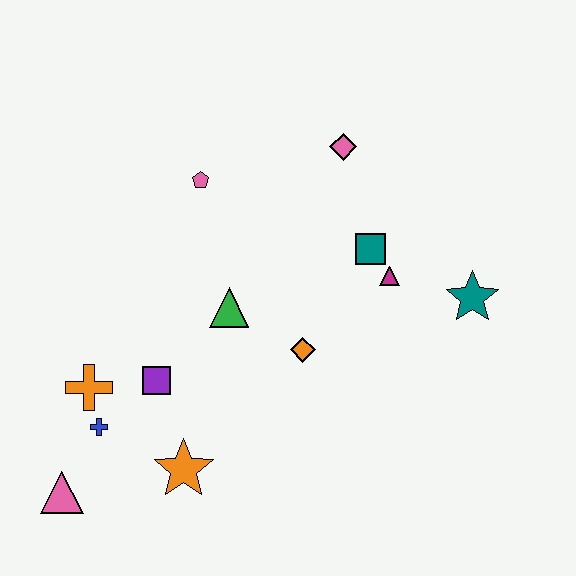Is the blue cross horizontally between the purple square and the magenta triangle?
No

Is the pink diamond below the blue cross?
No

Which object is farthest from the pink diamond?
The pink triangle is farthest from the pink diamond.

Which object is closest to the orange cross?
The blue cross is closest to the orange cross.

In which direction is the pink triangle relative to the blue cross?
The pink triangle is below the blue cross.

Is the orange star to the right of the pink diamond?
No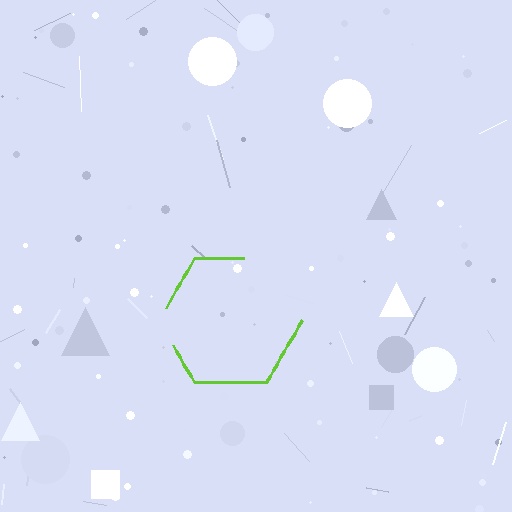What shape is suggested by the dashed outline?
The dashed outline suggests a hexagon.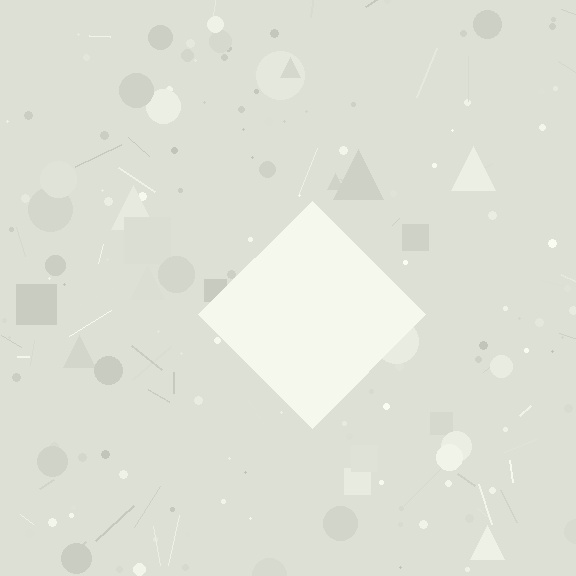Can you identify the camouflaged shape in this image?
The camouflaged shape is a diamond.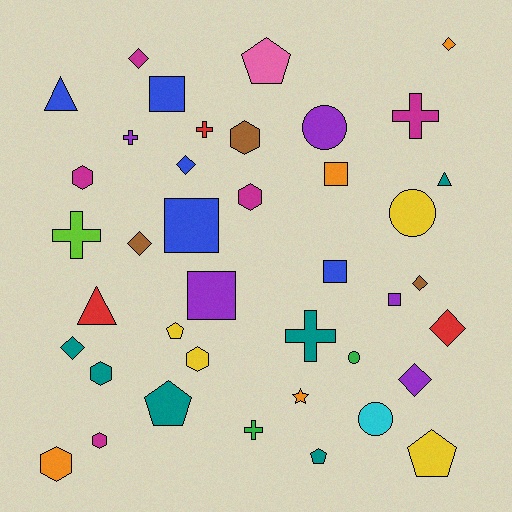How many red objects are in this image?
There are 3 red objects.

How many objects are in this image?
There are 40 objects.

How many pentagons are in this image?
There are 5 pentagons.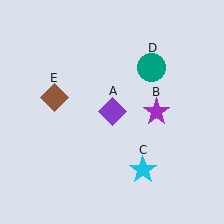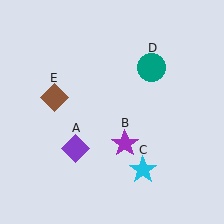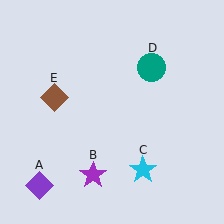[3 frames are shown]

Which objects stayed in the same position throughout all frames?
Cyan star (object C) and teal circle (object D) and brown diamond (object E) remained stationary.